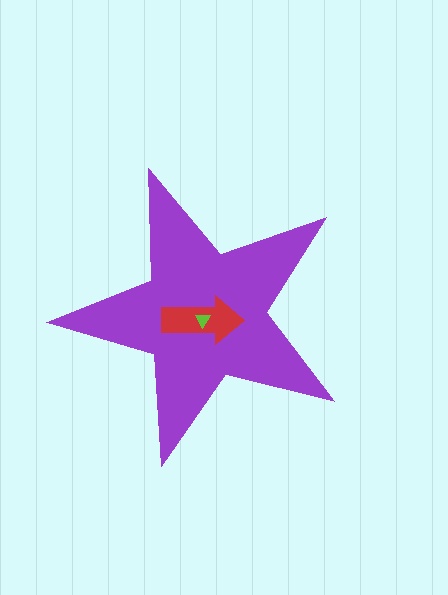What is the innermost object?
The lime triangle.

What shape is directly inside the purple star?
The red arrow.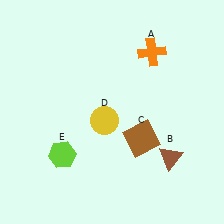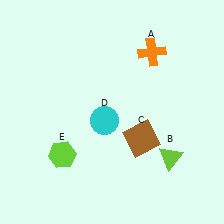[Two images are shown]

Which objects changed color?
B changed from brown to lime. D changed from yellow to cyan.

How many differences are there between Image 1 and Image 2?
There are 2 differences between the two images.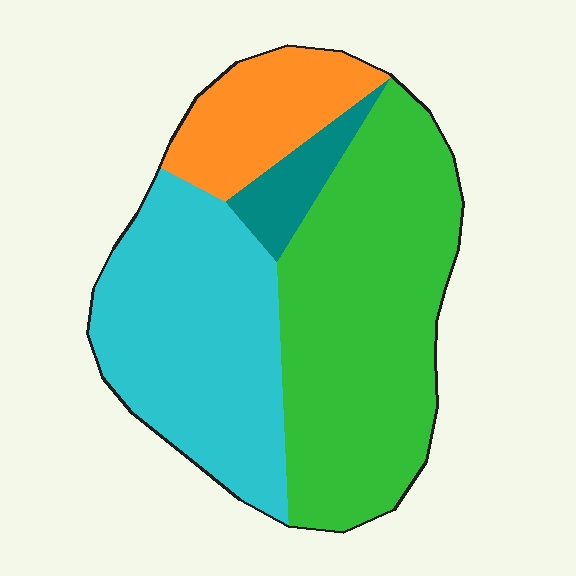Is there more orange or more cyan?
Cyan.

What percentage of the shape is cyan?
Cyan takes up about one third (1/3) of the shape.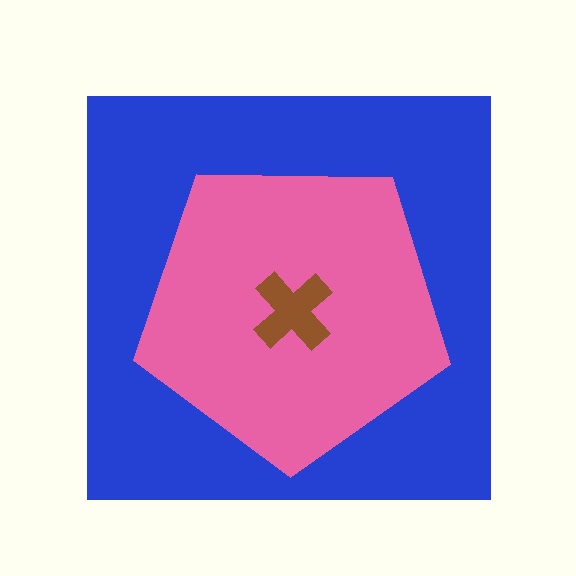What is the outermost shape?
The blue square.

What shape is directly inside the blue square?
The pink pentagon.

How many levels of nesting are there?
3.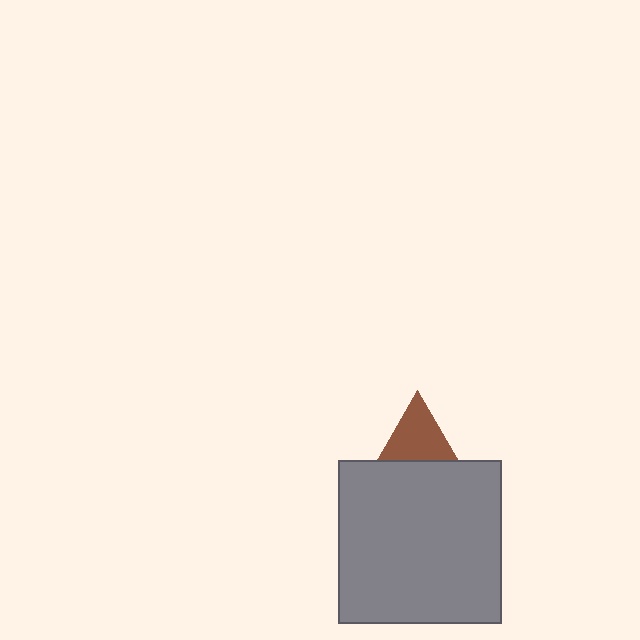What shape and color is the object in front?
The object in front is a gray square.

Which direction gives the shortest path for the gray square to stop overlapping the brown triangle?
Moving down gives the shortest separation.